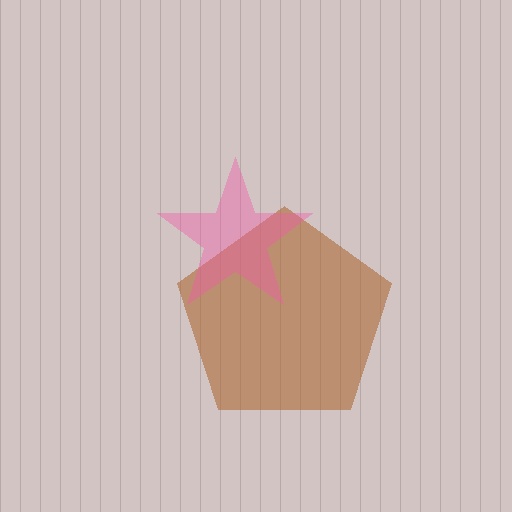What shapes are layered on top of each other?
The layered shapes are: a brown pentagon, a pink star.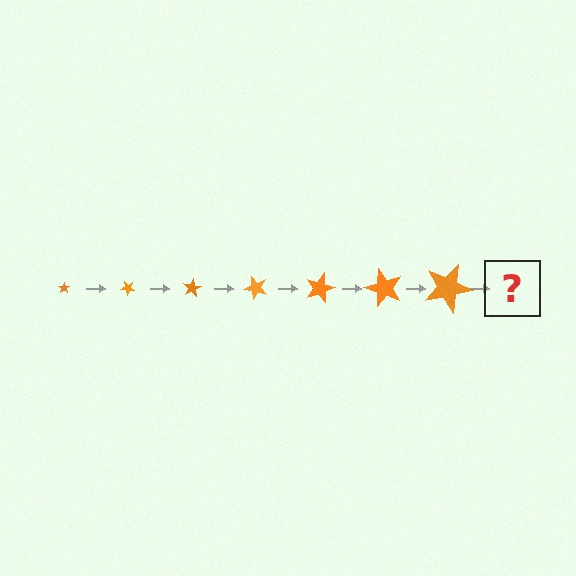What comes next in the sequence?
The next element should be a star, larger than the previous one and rotated 280 degrees from the start.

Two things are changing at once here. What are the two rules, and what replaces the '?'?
The two rules are that the star grows larger each step and it rotates 40 degrees each step. The '?' should be a star, larger than the previous one and rotated 280 degrees from the start.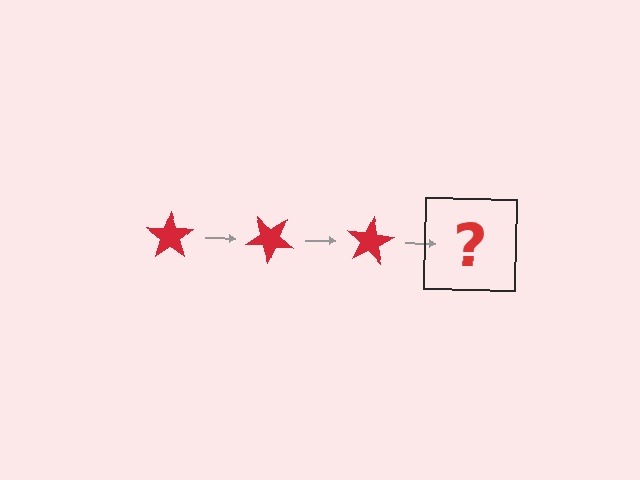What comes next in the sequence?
The next element should be a red star rotated 120 degrees.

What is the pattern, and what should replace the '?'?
The pattern is that the star rotates 40 degrees each step. The '?' should be a red star rotated 120 degrees.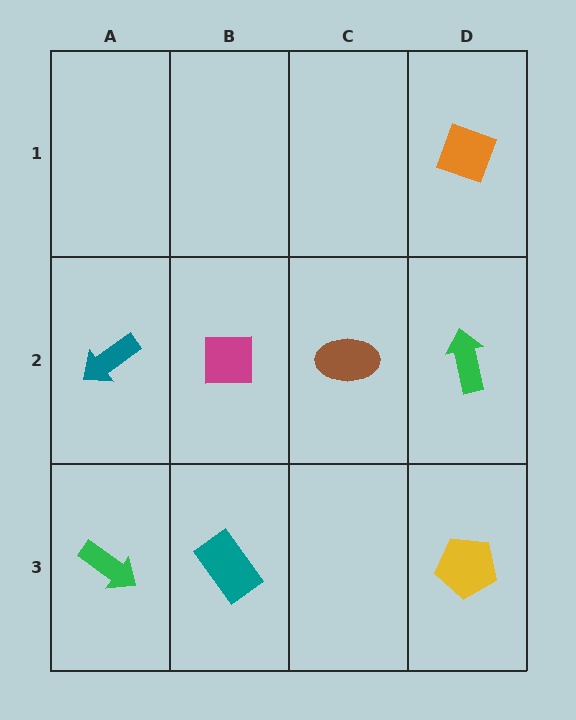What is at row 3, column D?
A yellow pentagon.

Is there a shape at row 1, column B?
No, that cell is empty.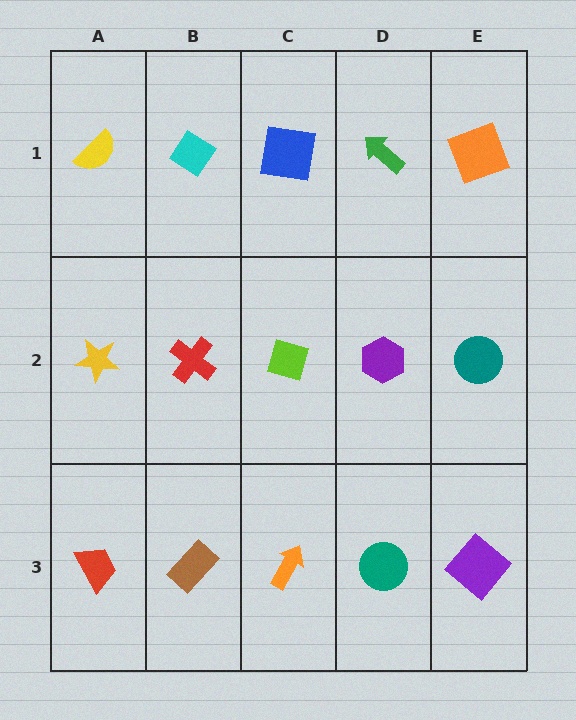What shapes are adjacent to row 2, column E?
An orange square (row 1, column E), a purple diamond (row 3, column E), a purple hexagon (row 2, column D).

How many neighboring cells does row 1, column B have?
3.